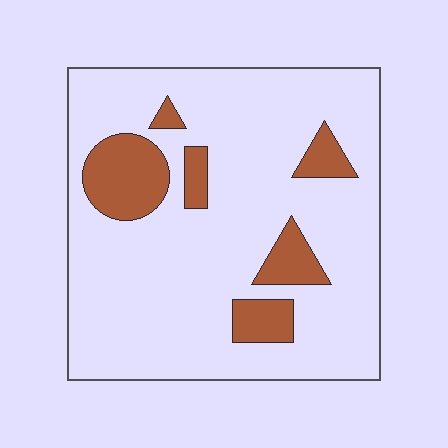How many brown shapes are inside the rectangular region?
6.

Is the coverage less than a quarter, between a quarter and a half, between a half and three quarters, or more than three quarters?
Less than a quarter.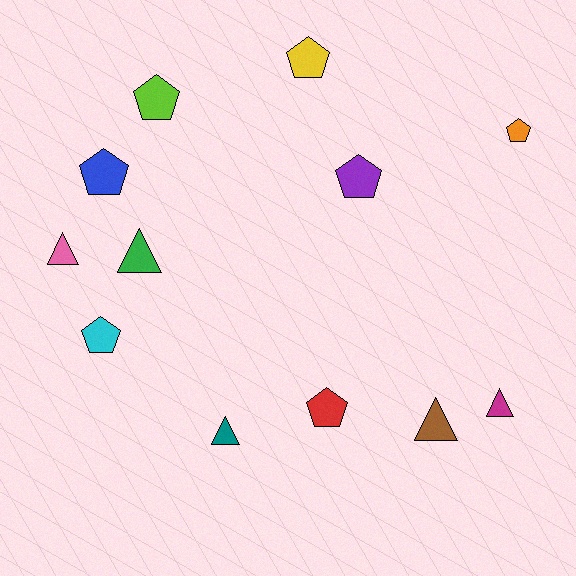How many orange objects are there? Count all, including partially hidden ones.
There is 1 orange object.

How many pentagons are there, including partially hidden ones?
There are 7 pentagons.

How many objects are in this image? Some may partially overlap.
There are 12 objects.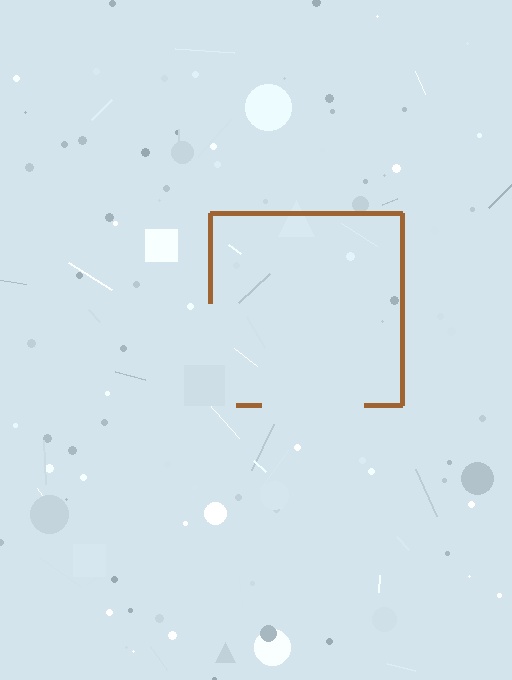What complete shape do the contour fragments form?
The contour fragments form a square.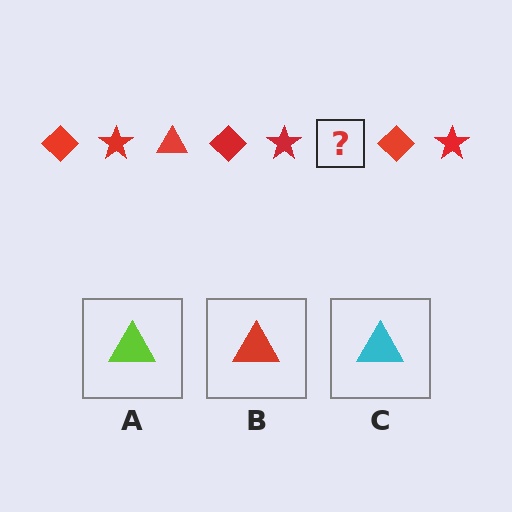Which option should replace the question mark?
Option B.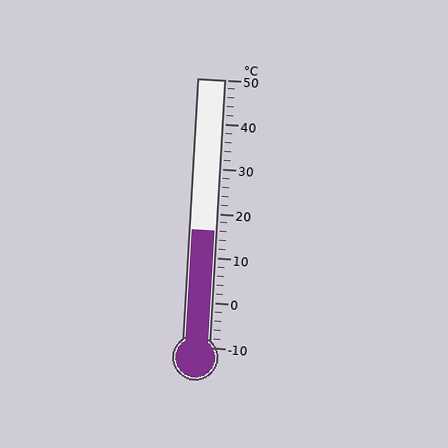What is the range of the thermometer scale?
The thermometer scale ranges from -10°C to 50°C.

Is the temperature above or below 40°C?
The temperature is below 40°C.